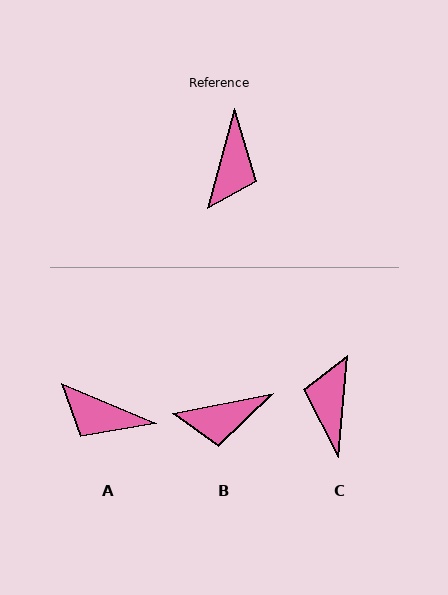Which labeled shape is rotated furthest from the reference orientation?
C, about 169 degrees away.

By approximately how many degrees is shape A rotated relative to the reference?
Approximately 98 degrees clockwise.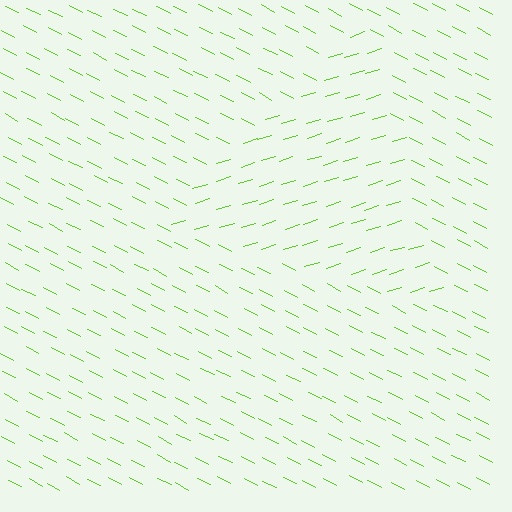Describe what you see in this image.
The image is filled with small lime line segments. A triangle region in the image has lines oriented differently from the surrounding lines, creating a visible texture boundary.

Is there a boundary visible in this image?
Yes, there is a texture boundary formed by a change in line orientation.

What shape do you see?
I see a triangle.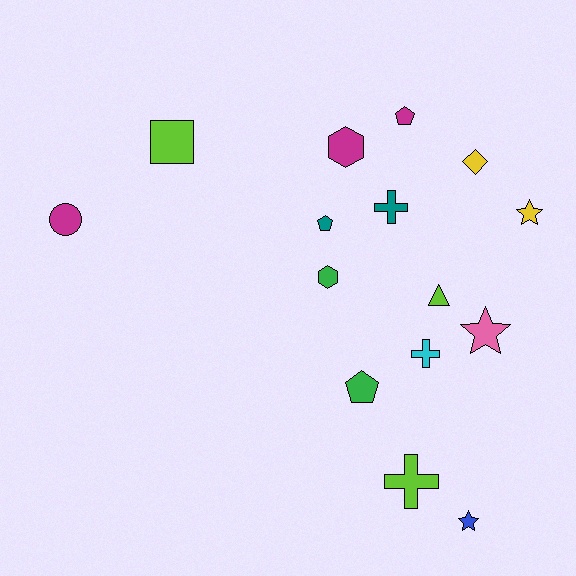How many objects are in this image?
There are 15 objects.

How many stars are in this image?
There are 3 stars.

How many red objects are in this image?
There are no red objects.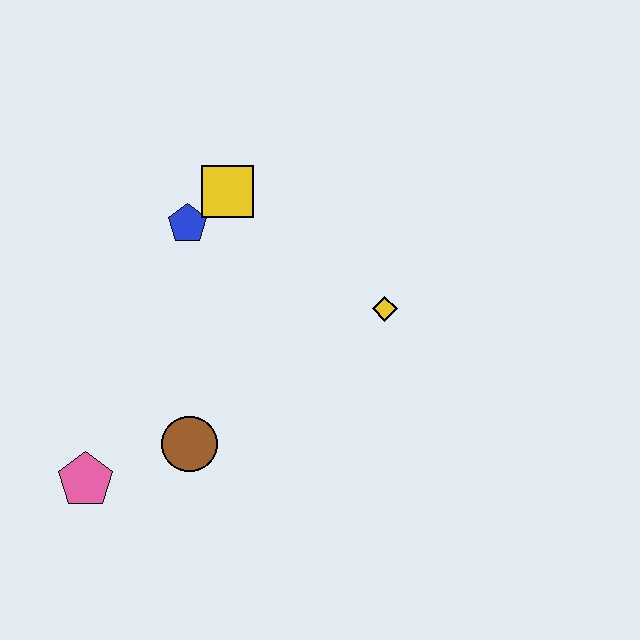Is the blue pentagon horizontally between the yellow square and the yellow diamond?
No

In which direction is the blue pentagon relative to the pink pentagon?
The blue pentagon is above the pink pentagon.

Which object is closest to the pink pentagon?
The brown circle is closest to the pink pentagon.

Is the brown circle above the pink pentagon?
Yes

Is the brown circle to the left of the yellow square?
Yes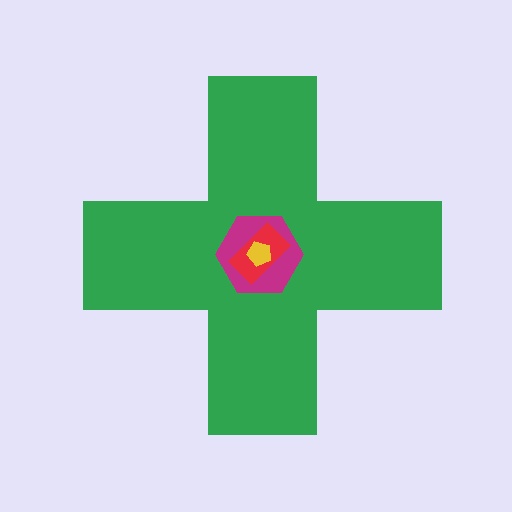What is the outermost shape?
The green cross.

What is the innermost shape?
The yellow pentagon.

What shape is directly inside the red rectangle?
The yellow pentagon.